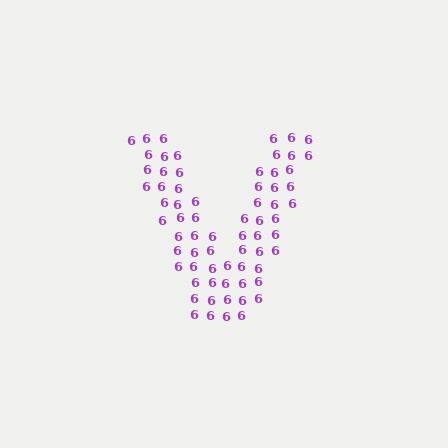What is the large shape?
The large shape is the letter V.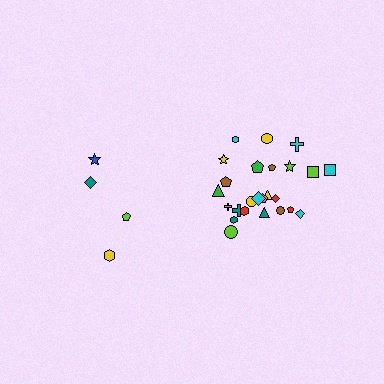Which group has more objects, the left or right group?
The right group.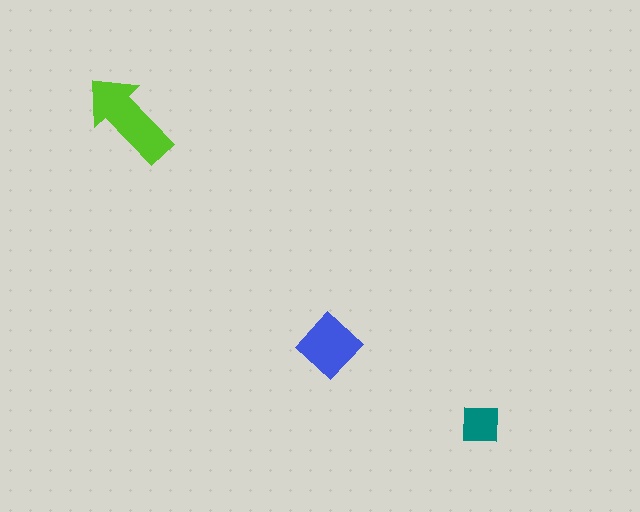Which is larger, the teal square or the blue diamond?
The blue diamond.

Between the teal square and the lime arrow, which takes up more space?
The lime arrow.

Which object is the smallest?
The teal square.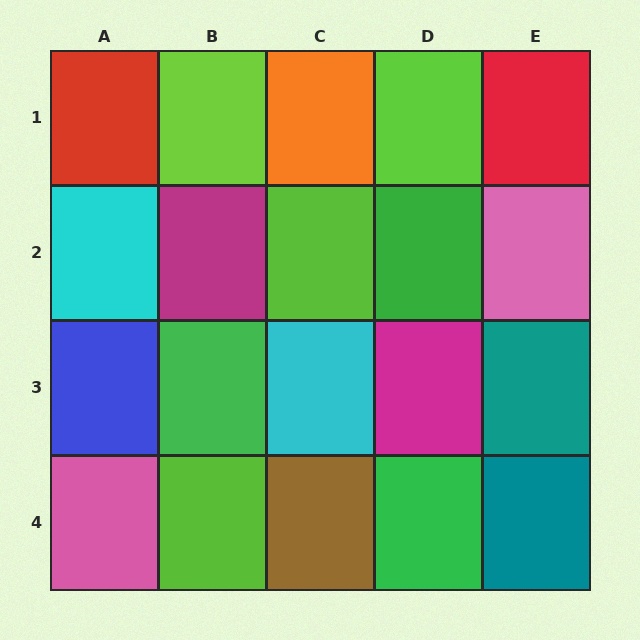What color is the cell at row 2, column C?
Lime.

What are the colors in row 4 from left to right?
Pink, lime, brown, green, teal.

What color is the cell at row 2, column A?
Cyan.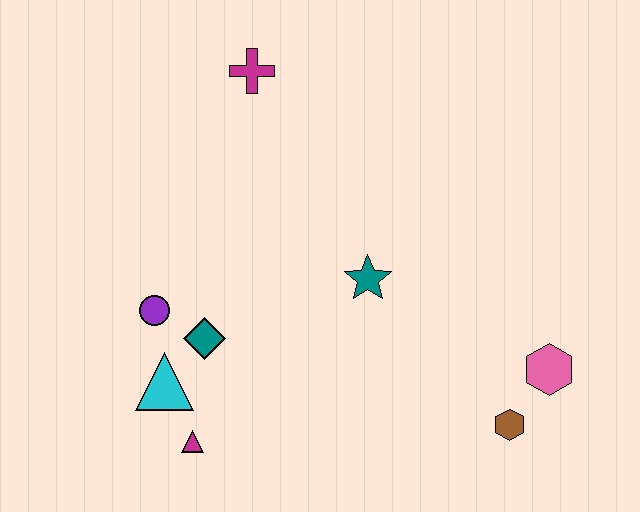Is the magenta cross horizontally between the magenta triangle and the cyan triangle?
No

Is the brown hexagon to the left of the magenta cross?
No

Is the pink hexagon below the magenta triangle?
No